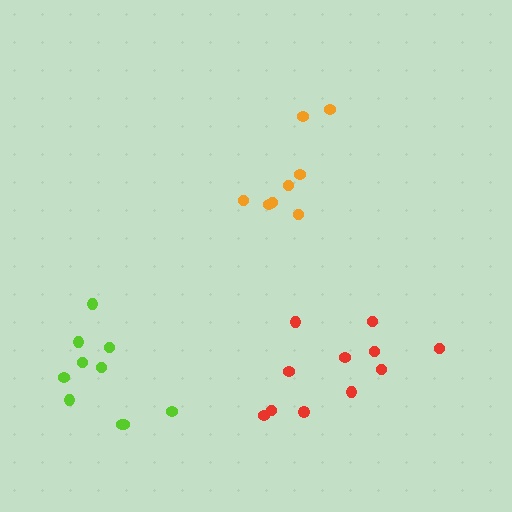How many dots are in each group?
Group 1: 11 dots, Group 2: 10 dots, Group 3: 8 dots (29 total).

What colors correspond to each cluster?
The clusters are colored: red, lime, orange.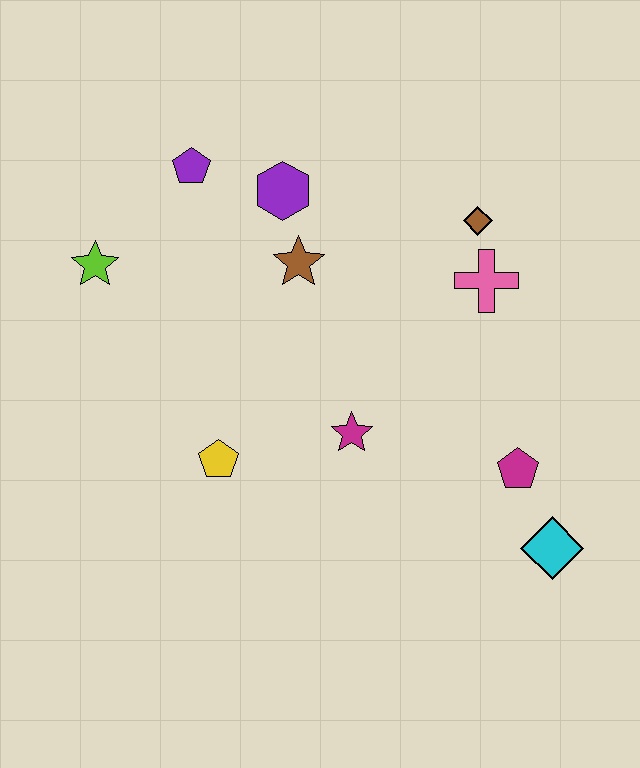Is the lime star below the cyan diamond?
No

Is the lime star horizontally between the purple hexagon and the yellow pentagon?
No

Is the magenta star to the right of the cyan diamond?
No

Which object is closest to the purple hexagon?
The brown star is closest to the purple hexagon.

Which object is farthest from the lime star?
The cyan diamond is farthest from the lime star.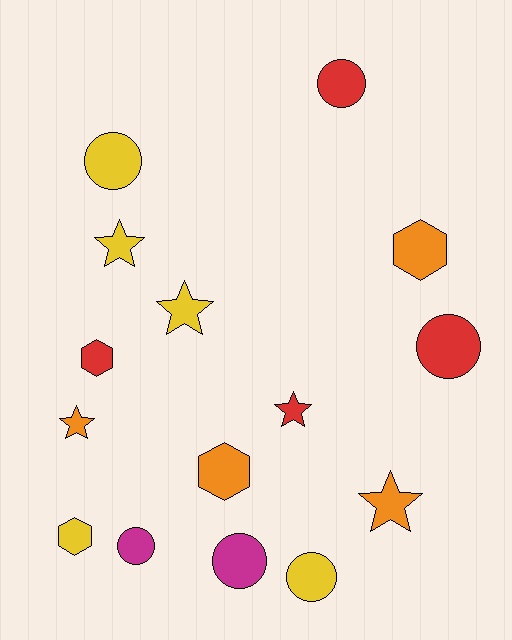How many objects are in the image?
There are 15 objects.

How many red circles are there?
There are 2 red circles.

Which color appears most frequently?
Yellow, with 5 objects.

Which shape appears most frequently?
Circle, with 6 objects.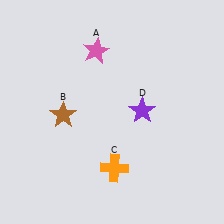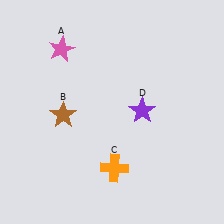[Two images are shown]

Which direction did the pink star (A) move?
The pink star (A) moved left.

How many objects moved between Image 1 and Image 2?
1 object moved between the two images.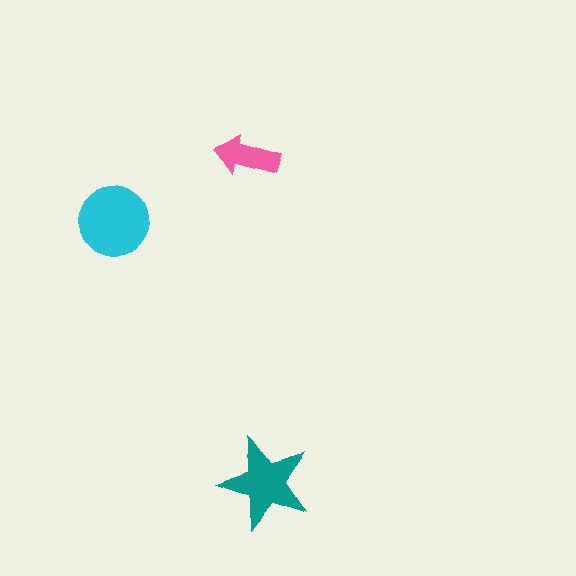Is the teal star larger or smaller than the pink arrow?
Larger.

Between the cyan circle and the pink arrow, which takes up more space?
The cyan circle.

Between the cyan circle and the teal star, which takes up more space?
The cyan circle.